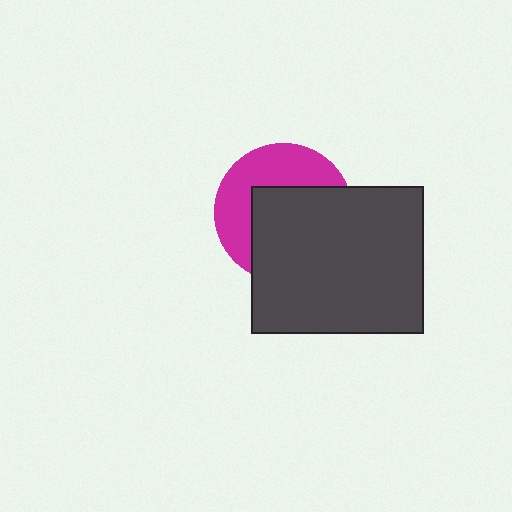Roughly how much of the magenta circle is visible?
A small part of it is visible (roughly 43%).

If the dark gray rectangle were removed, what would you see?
You would see the complete magenta circle.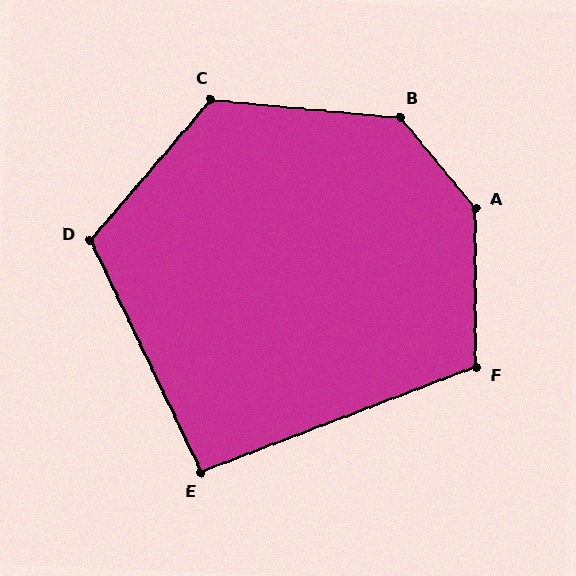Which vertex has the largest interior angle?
A, at approximately 140 degrees.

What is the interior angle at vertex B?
Approximately 135 degrees (obtuse).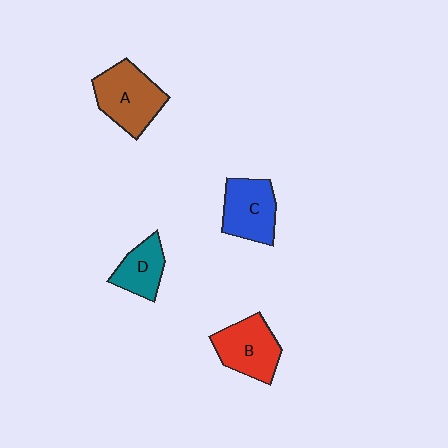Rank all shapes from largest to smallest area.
From largest to smallest: A (brown), B (red), C (blue), D (teal).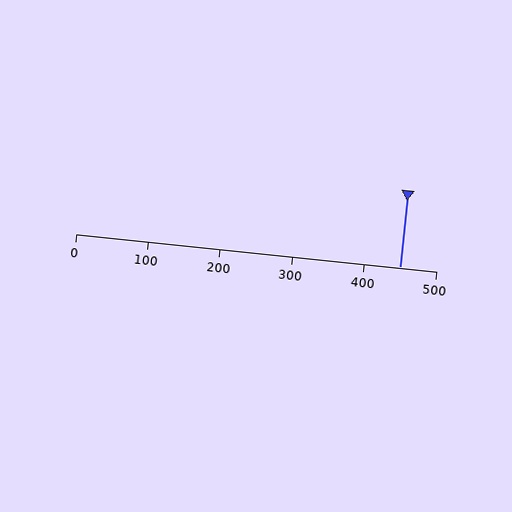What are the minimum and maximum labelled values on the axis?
The axis runs from 0 to 500.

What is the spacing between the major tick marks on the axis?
The major ticks are spaced 100 apart.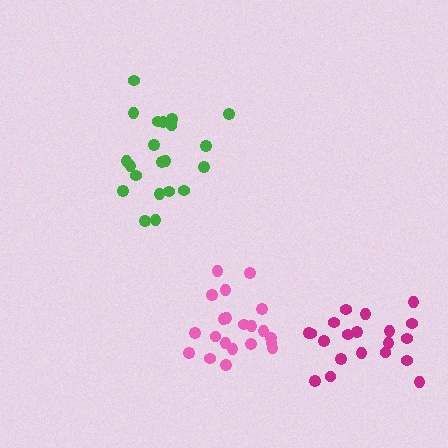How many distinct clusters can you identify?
There are 3 distinct clusters.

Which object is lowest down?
The magenta cluster is bottommost.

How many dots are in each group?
Group 1: 21 dots, Group 2: 21 dots, Group 3: 20 dots (62 total).